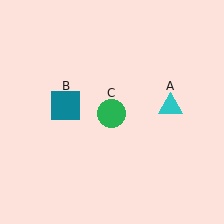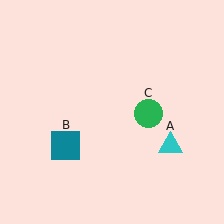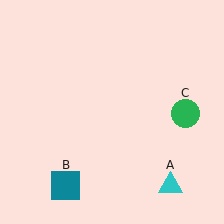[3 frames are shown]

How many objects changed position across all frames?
3 objects changed position: cyan triangle (object A), teal square (object B), green circle (object C).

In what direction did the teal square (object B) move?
The teal square (object B) moved down.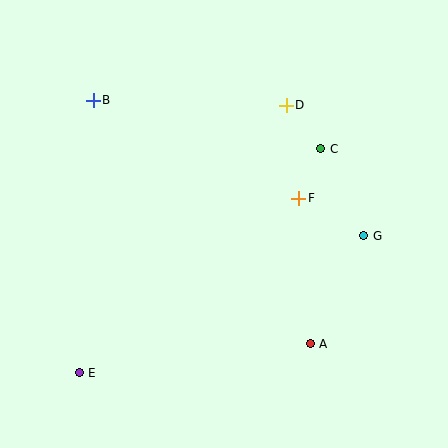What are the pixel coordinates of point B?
Point B is at (93, 100).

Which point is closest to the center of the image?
Point F at (299, 198) is closest to the center.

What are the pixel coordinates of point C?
Point C is at (321, 149).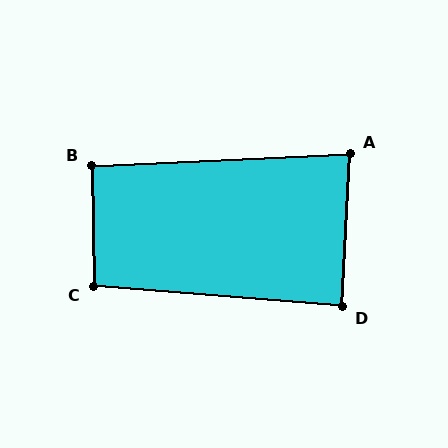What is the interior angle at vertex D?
Approximately 88 degrees (approximately right).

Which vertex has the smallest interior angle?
A, at approximately 85 degrees.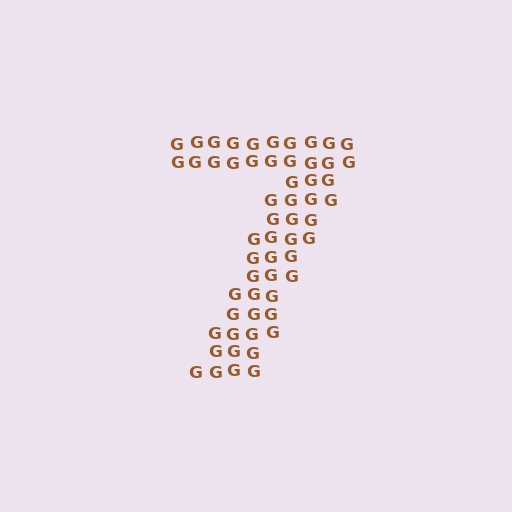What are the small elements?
The small elements are letter G's.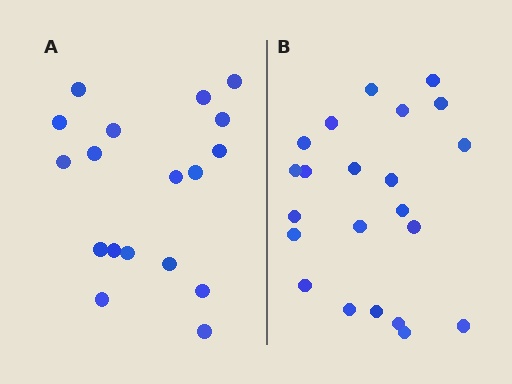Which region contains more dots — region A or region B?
Region B (the right region) has more dots.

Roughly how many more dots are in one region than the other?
Region B has about 4 more dots than region A.